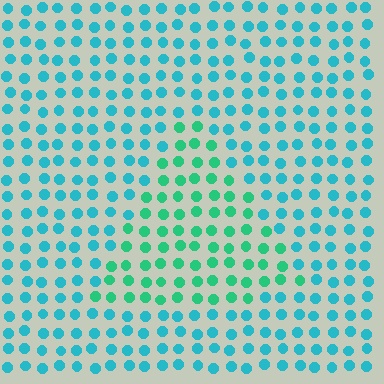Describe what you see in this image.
The image is filled with small cyan elements in a uniform arrangement. A triangle-shaped region is visible where the elements are tinted to a slightly different hue, forming a subtle color boundary.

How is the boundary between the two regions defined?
The boundary is defined purely by a slight shift in hue (about 34 degrees). Spacing, size, and orientation are identical on both sides.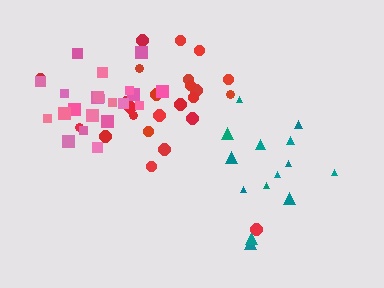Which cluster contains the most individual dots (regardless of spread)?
Red (24).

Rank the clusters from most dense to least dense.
pink, teal, red.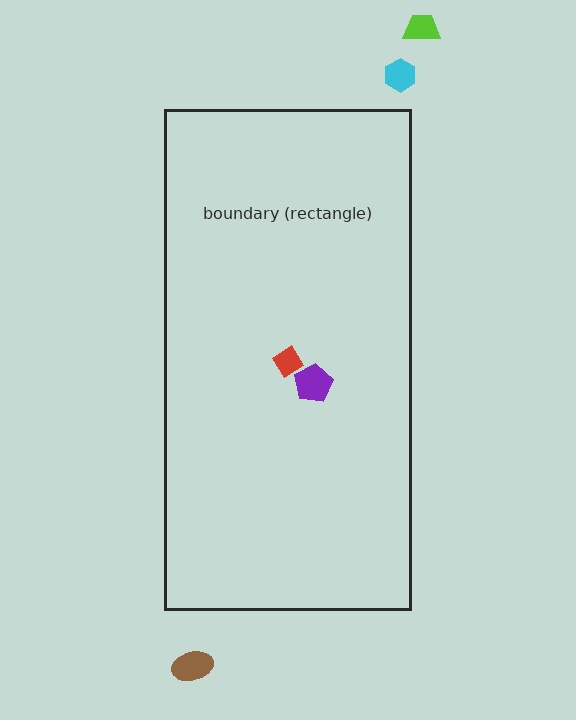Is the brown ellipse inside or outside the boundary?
Outside.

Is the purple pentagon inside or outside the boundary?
Inside.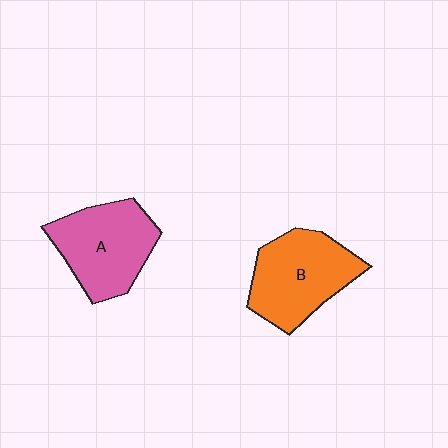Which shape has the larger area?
Shape B (orange).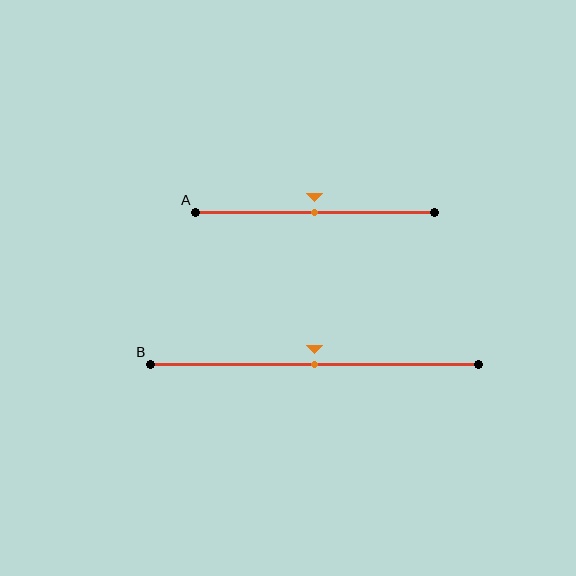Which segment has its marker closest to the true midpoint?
Segment A has its marker closest to the true midpoint.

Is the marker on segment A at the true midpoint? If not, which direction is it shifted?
Yes, the marker on segment A is at the true midpoint.